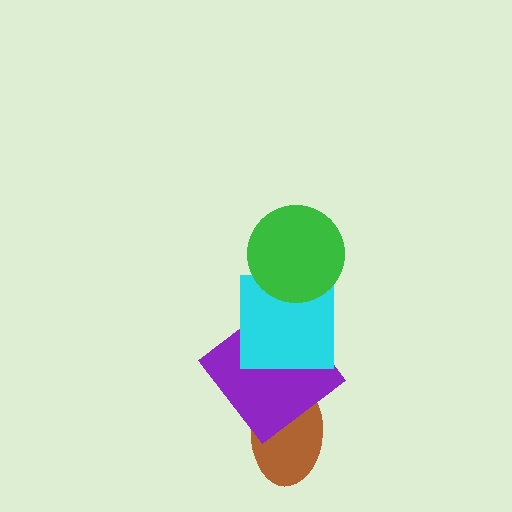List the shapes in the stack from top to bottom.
From top to bottom: the green circle, the cyan square, the purple diamond, the brown ellipse.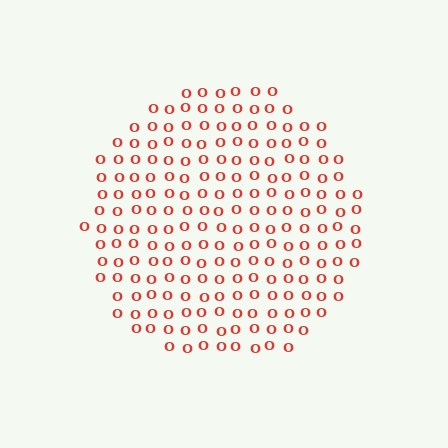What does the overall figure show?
The overall figure shows a circle.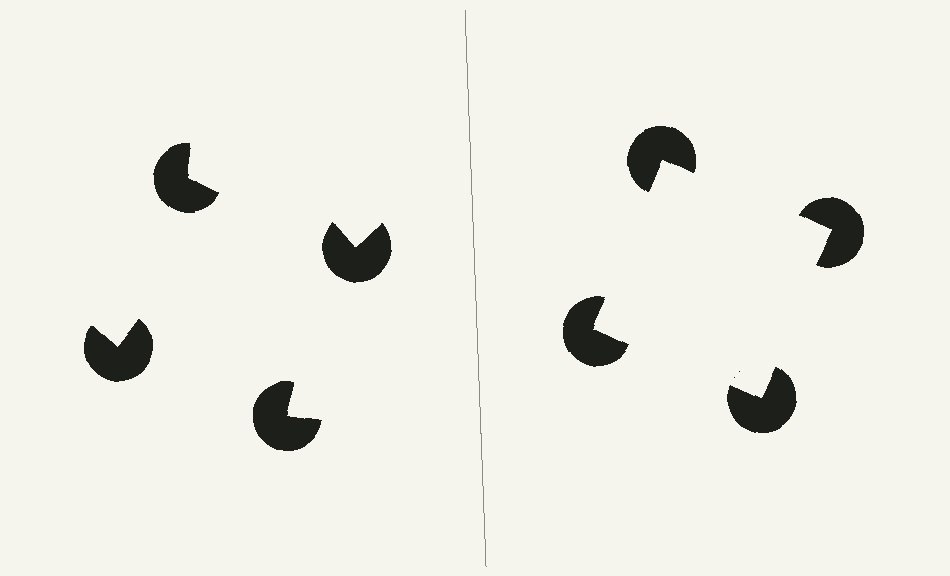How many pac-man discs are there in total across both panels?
8 — 4 on each side.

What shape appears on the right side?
An illusory square.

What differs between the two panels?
The pac-man discs are positioned identically on both sides; only the wedge orientations differ. On the right they align to a square; on the left they are misaligned.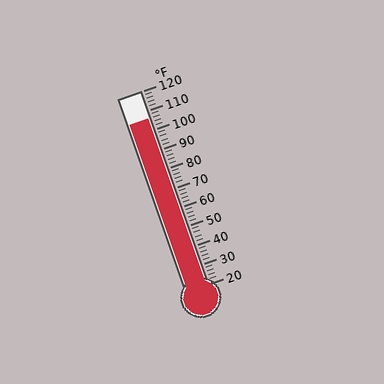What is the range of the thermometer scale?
The thermometer scale ranges from 20°F to 120°F.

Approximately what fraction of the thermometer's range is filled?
The thermometer is filled to approximately 85% of its range.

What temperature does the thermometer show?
The thermometer shows approximately 106°F.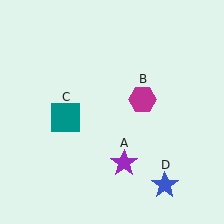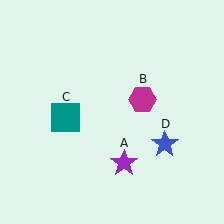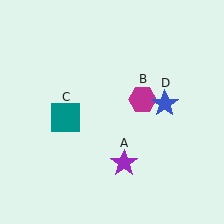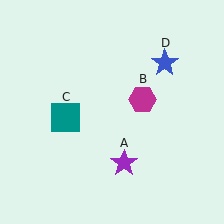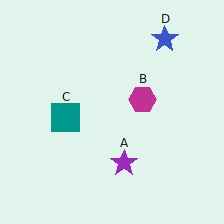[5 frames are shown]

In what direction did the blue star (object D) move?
The blue star (object D) moved up.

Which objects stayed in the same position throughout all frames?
Purple star (object A) and magenta hexagon (object B) and teal square (object C) remained stationary.